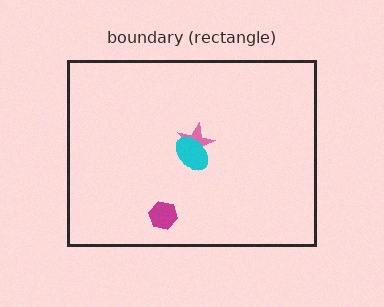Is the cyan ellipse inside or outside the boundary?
Inside.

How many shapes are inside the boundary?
3 inside, 0 outside.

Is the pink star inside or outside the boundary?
Inside.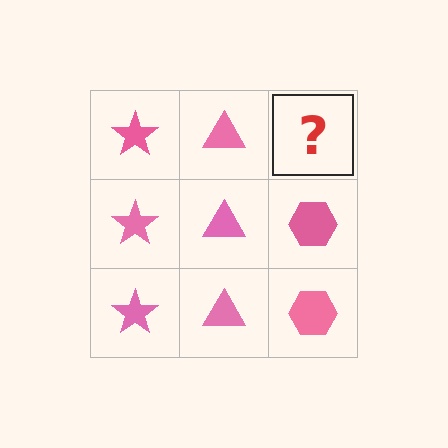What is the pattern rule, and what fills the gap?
The rule is that each column has a consistent shape. The gap should be filled with a pink hexagon.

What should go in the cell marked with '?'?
The missing cell should contain a pink hexagon.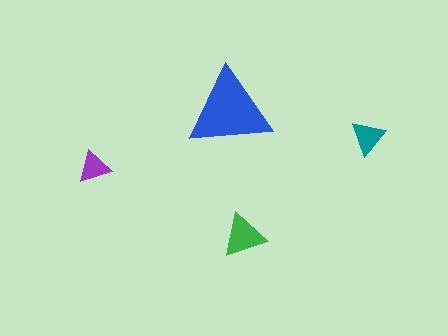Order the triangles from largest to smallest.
the blue one, the green one, the teal one, the purple one.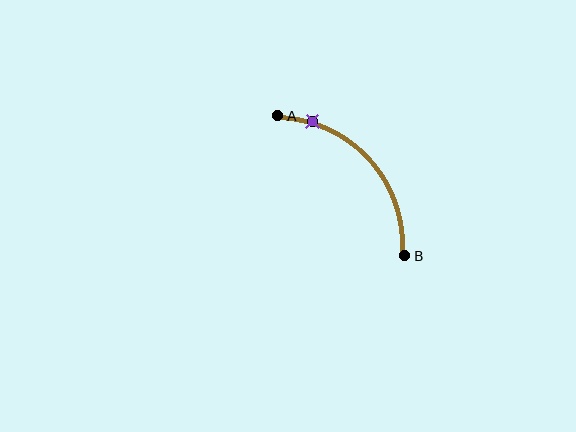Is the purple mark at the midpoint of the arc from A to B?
No. The purple mark lies on the arc but is closer to endpoint A. The arc midpoint would be at the point on the curve equidistant along the arc from both A and B.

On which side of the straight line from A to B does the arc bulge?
The arc bulges above and to the right of the straight line connecting A and B.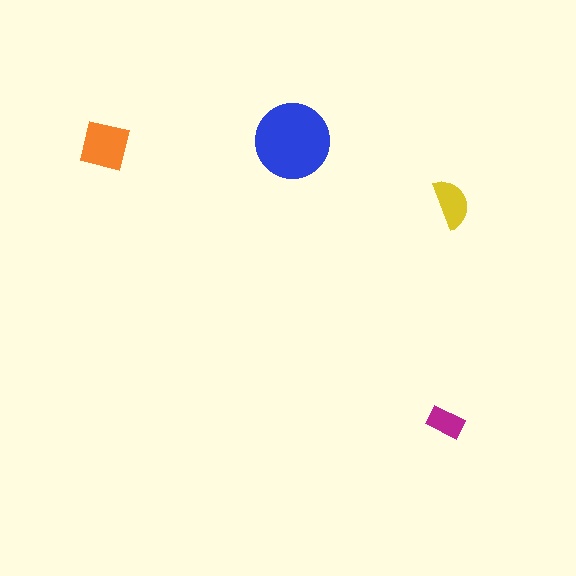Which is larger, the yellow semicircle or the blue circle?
The blue circle.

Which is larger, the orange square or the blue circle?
The blue circle.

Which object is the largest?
The blue circle.